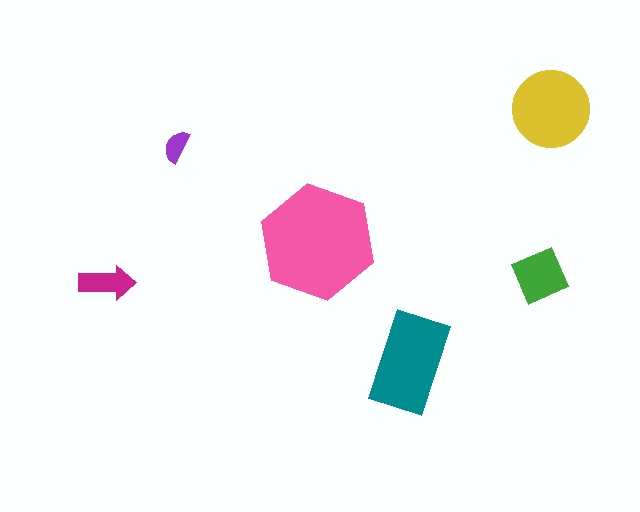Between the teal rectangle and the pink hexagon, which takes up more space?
The pink hexagon.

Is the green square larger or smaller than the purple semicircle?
Larger.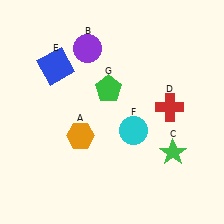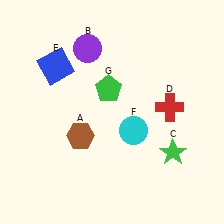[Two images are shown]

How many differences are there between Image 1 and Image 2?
There is 1 difference between the two images.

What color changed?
The hexagon (A) changed from orange in Image 1 to brown in Image 2.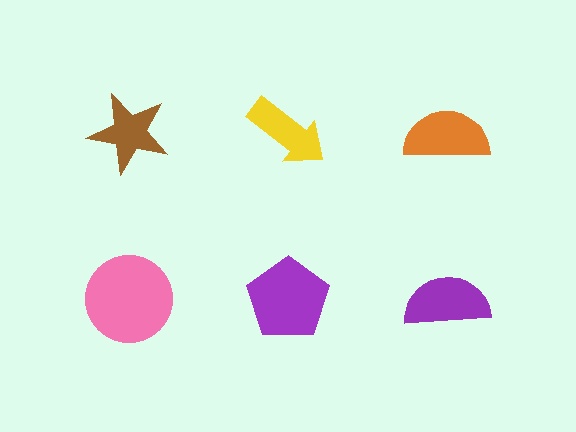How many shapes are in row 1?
3 shapes.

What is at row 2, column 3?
A purple semicircle.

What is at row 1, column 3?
An orange semicircle.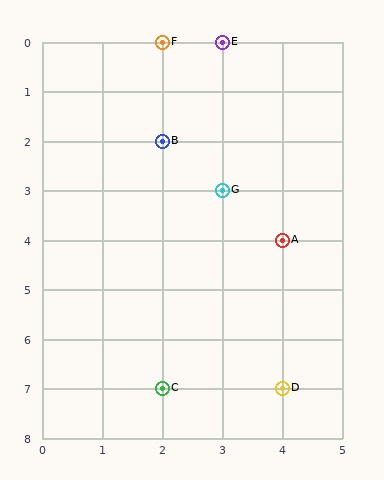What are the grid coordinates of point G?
Point G is at grid coordinates (3, 3).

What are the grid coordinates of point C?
Point C is at grid coordinates (2, 7).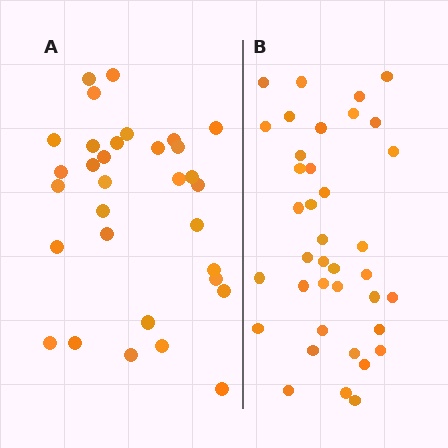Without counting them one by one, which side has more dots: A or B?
Region B (the right region) has more dots.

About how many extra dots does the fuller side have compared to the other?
Region B has about 6 more dots than region A.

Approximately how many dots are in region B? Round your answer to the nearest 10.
About 40 dots. (The exact count is 38, which rounds to 40.)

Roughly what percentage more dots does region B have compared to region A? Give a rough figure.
About 20% more.